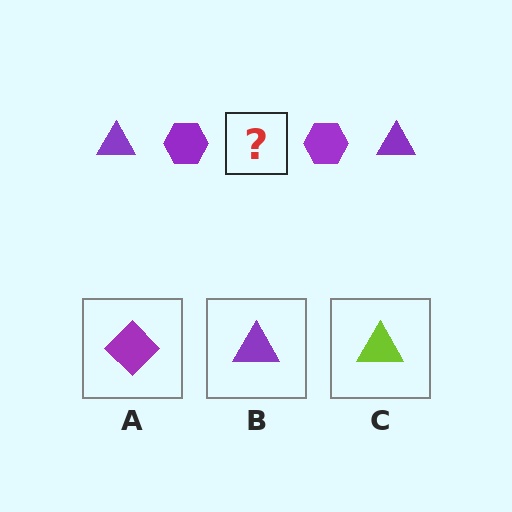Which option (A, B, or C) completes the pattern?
B.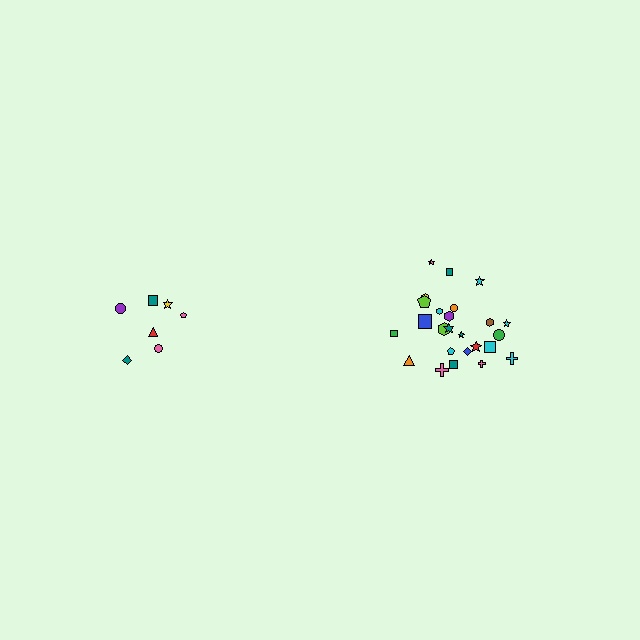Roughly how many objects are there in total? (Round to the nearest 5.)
Roughly 30 objects in total.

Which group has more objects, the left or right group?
The right group.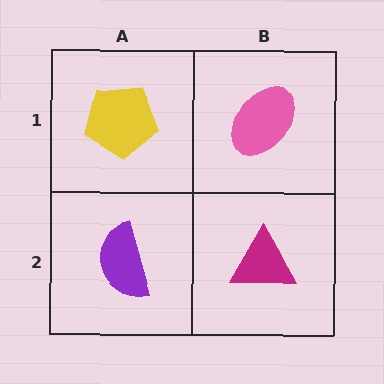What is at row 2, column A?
A purple semicircle.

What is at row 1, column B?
A pink ellipse.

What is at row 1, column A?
A yellow pentagon.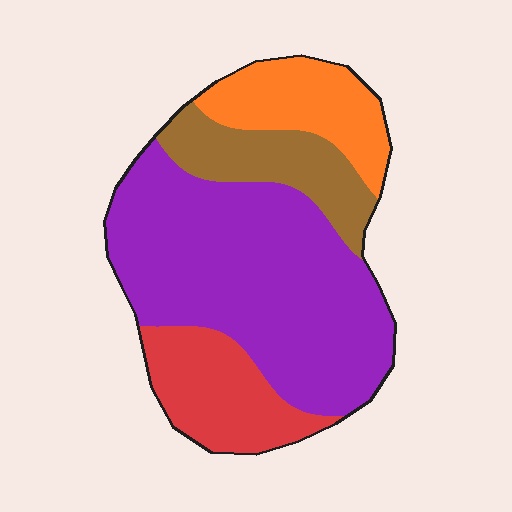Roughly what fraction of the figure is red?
Red covers 17% of the figure.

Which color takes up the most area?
Purple, at roughly 55%.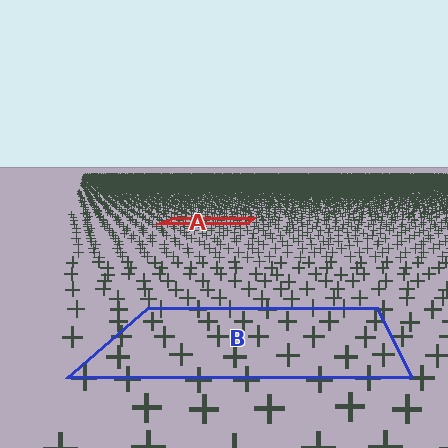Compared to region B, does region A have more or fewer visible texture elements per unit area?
Region A has more texture elements per unit area — they are packed more densely because it is farther away.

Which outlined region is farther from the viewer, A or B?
Region A is farther from the viewer — the texture elements inside it appear smaller and more densely packed.